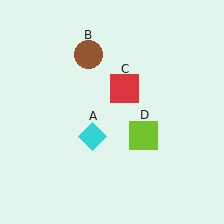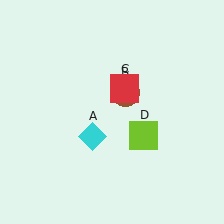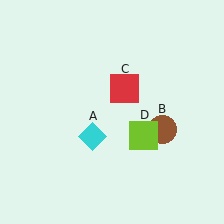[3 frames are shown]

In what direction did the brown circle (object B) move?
The brown circle (object B) moved down and to the right.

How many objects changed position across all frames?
1 object changed position: brown circle (object B).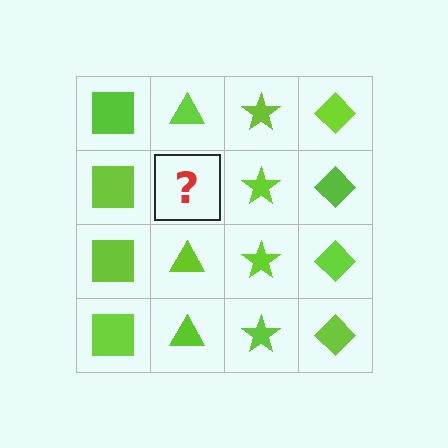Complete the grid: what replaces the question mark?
The question mark should be replaced with a lime triangle.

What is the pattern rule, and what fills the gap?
The rule is that each column has a consistent shape. The gap should be filled with a lime triangle.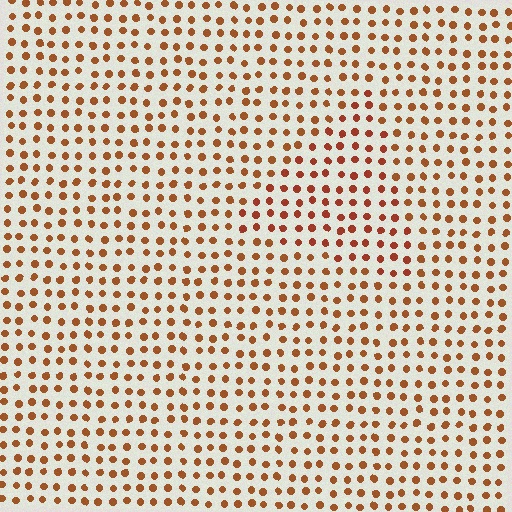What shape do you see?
I see a triangle.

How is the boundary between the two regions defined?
The boundary is defined purely by a slight shift in hue (about 15 degrees). Spacing, size, and orientation are identical on both sides.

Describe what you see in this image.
The image is filled with small brown elements in a uniform arrangement. A triangle-shaped region is visible where the elements are tinted to a slightly different hue, forming a subtle color boundary.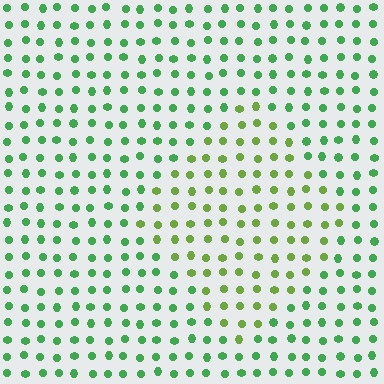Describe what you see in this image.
The image is filled with small green elements in a uniform arrangement. A diamond-shaped region is visible where the elements are tinted to a slightly different hue, forming a subtle color boundary.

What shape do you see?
I see a diamond.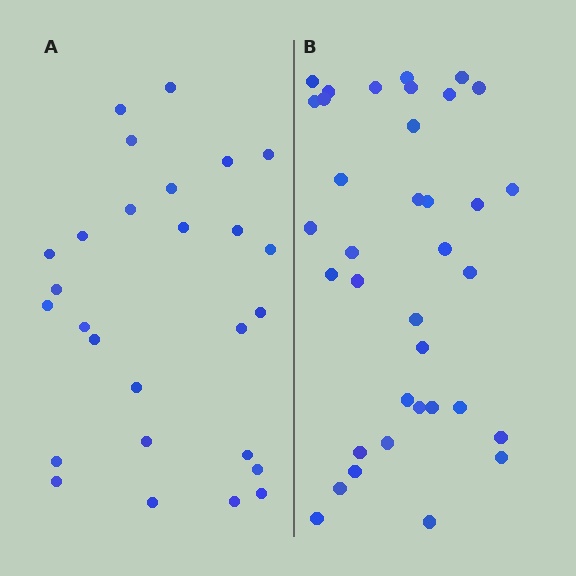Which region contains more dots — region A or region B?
Region B (the right region) has more dots.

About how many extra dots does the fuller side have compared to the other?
Region B has roughly 8 or so more dots than region A.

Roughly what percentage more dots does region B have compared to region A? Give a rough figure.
About 35% more.